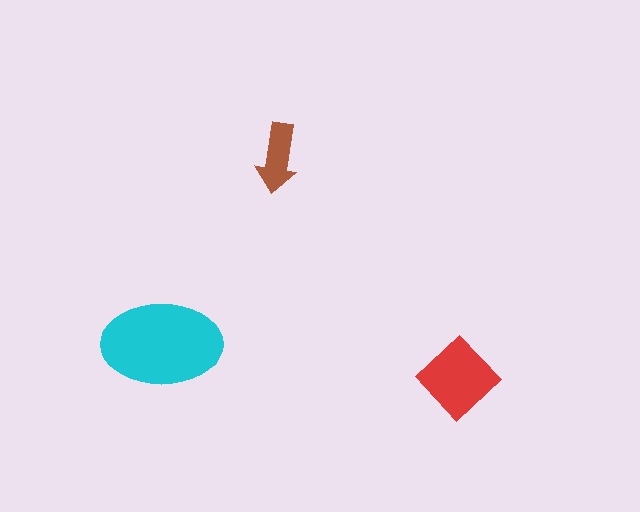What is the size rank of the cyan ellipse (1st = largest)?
1st.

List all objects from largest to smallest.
The cyan ellipse, the red diamond, the brown arrow.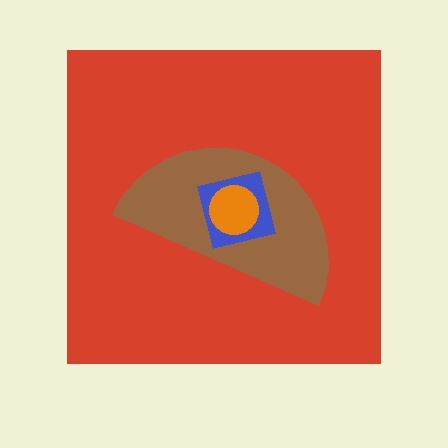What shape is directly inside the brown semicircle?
The blue square.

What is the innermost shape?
The orange circle.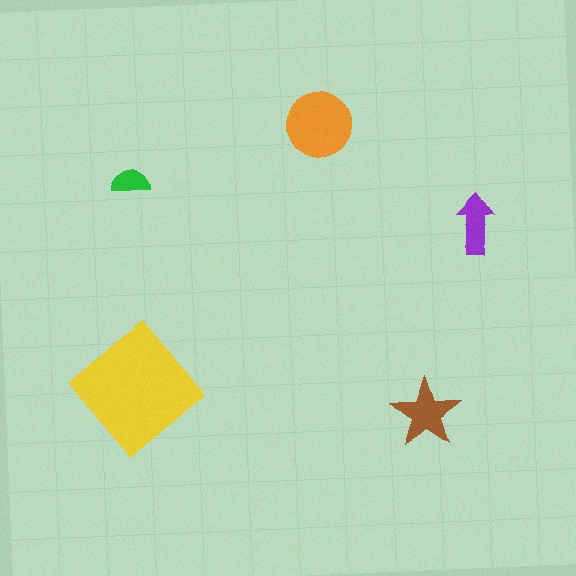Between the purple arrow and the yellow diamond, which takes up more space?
The yellow diamond.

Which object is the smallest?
The green semicircle.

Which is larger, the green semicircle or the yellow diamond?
The yellow diamond.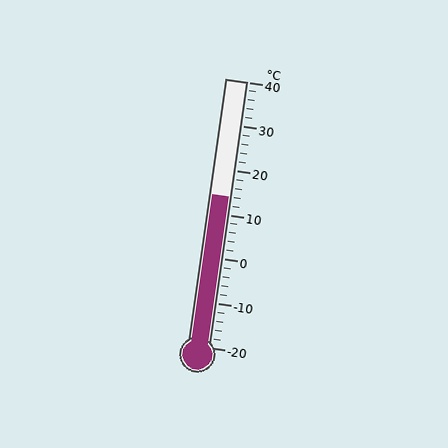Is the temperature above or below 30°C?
The temperature is below 30°C.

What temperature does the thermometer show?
The thermometer shows approximately 14°C.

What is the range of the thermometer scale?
The thermometer scale ranges from -20°C to 40°C.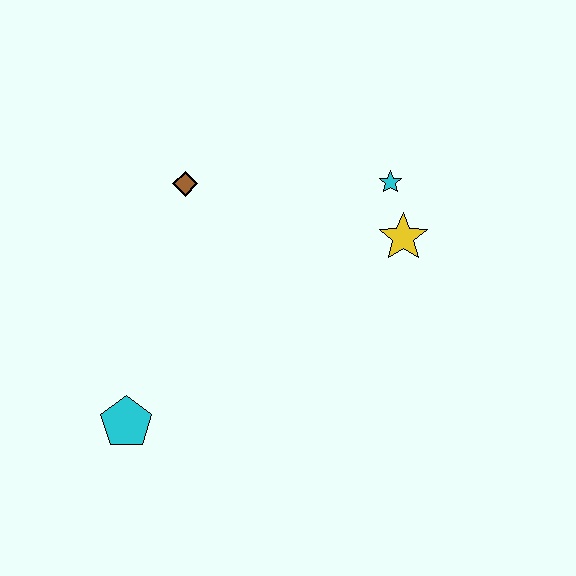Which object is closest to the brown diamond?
The cyan star is closest to the brown diamond.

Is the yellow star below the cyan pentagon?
No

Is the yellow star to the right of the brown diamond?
Yes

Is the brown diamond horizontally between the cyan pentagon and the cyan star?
Yes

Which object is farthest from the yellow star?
The cyan pentagon is farthest from the yellow star.